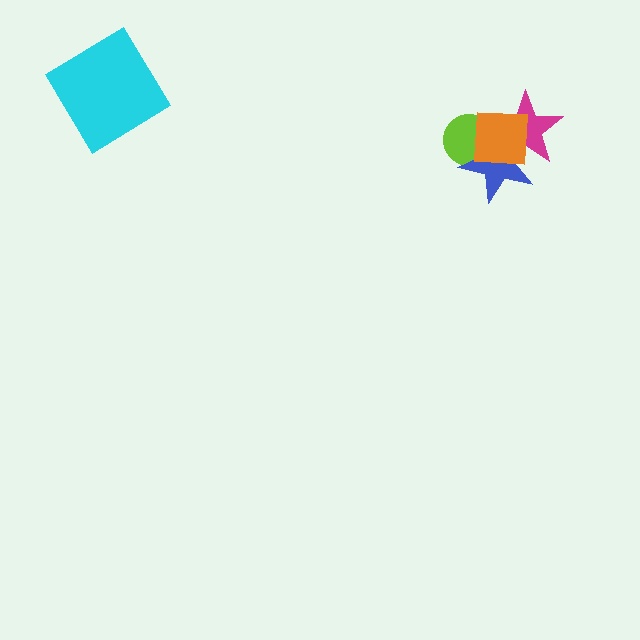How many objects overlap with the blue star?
3 objects overlap with the blue star.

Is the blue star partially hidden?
Yes, it is partially covered by another shape.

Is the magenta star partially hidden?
Yes, it is partially covered by another shape.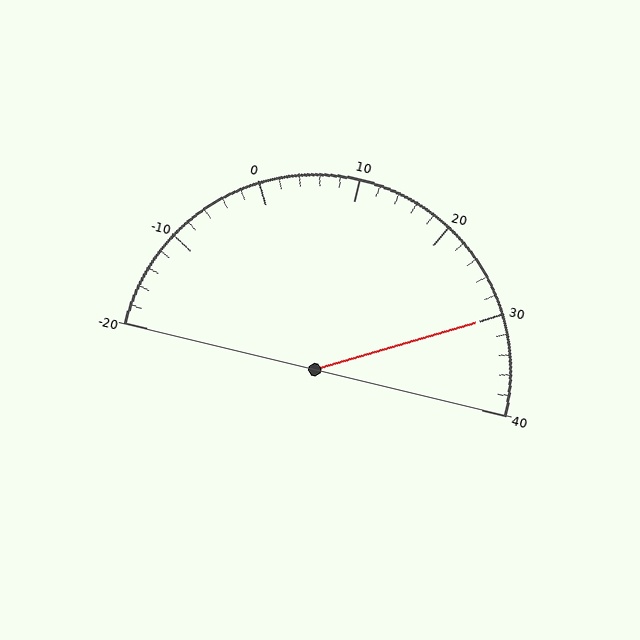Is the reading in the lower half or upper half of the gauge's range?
The reading is in the upper half of the range (-20 to 40).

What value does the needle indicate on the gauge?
The needle indicates approximately 30.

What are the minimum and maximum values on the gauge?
The gauge ranges from -20 to 40.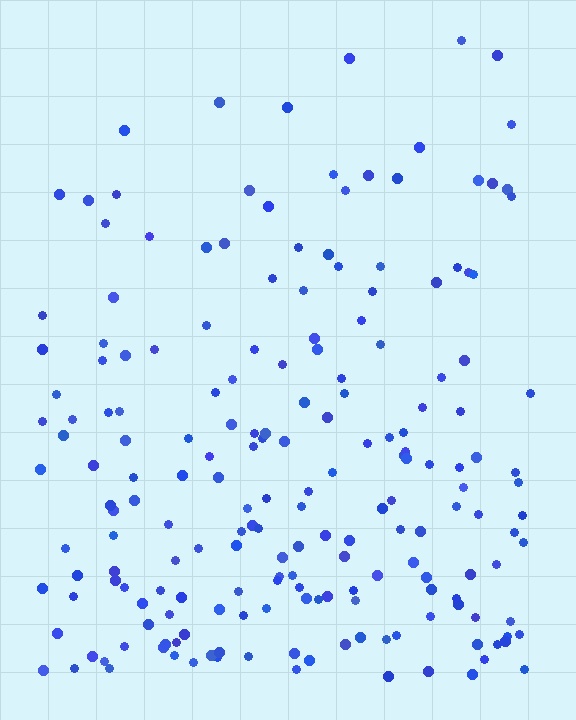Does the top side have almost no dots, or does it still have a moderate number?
Still a moderate number, just noticeably fewer than the bottom.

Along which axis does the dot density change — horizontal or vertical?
Vertical.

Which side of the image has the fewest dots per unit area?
The top.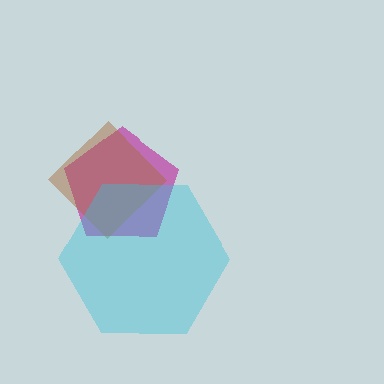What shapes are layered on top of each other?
The layered shapes are: a magenta pentagon, a brown diamond, a cyan hexagon.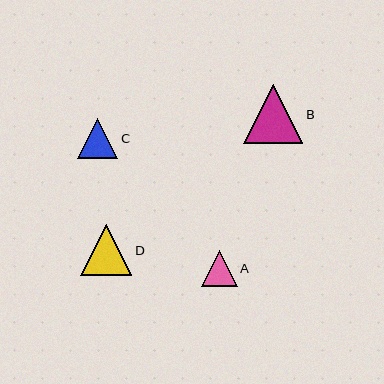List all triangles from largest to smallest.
From largest to smallest: B, D, C, A.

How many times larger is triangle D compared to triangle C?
Triangle D is approximately 1.3 times the size of triangle C.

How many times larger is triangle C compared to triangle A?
Triangle C is approximately 1.1 times the size of triangle A.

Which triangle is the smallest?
Triangle A is the smallest with a size of approximately 36 pixels.